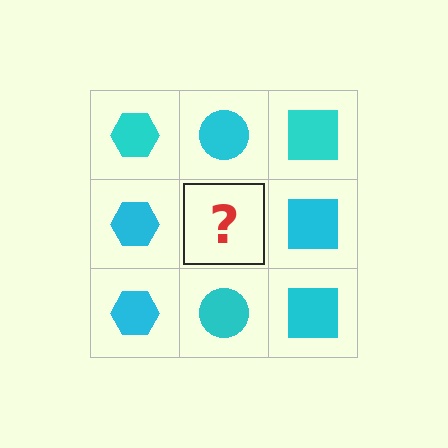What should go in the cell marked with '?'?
The missing cell should contain a cyan circle.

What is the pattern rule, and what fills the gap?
The rule is that each column has a consistent shape. The gap should be filled with a cyan circle.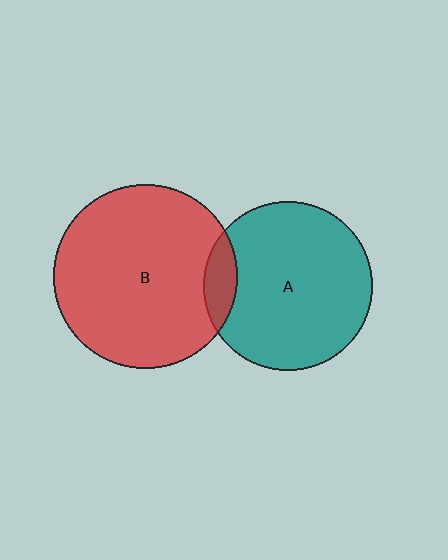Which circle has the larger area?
Circle B (red).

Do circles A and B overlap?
Yes.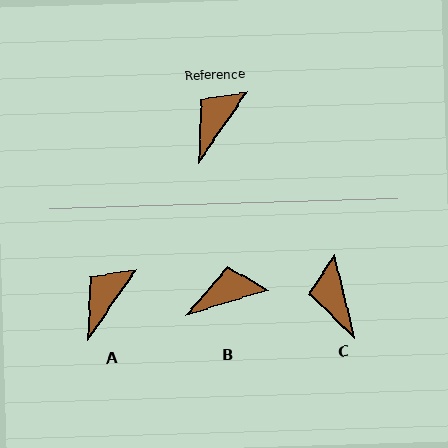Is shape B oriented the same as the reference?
No, it is off by about 39 degrees.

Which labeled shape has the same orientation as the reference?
A.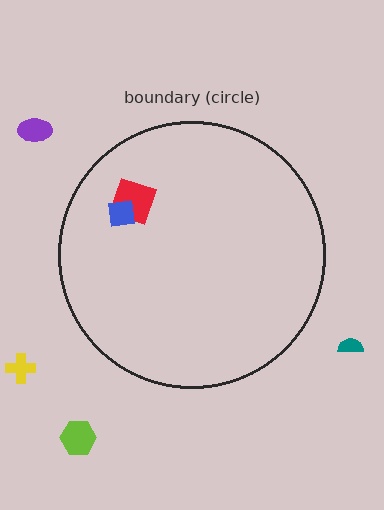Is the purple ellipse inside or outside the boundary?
Outside.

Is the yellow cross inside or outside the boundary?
Outside.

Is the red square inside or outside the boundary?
Inside.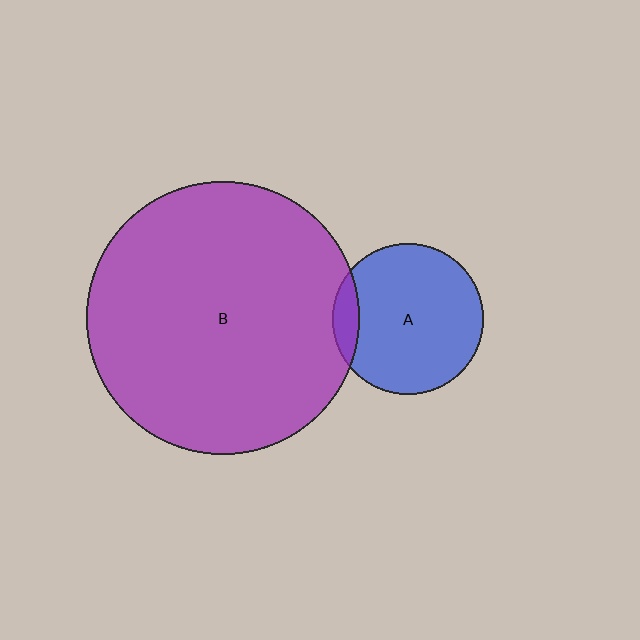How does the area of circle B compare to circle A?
Approximately 3.3 times.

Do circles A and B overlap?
Yes.